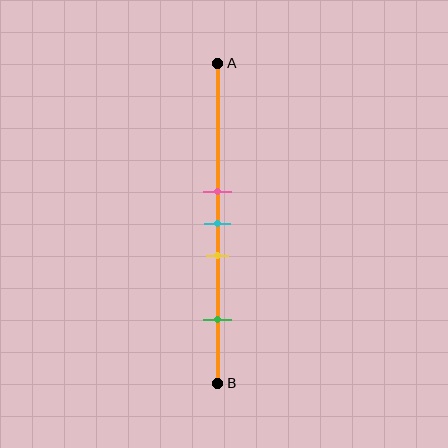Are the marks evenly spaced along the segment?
No, the marks are not evenly spaced.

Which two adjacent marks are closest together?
The pink and cyan marks are the closest adjacent pair.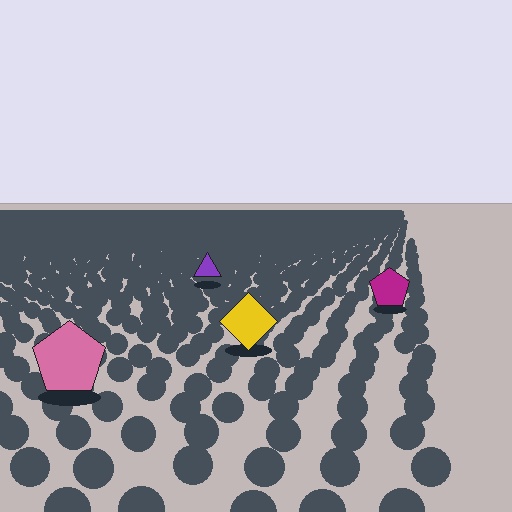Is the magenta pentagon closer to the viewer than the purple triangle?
Yes. The magenta pentagon is closer — you can tell from the texture gradient: the ground texture is coarser near it.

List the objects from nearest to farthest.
From nearest to farthest: the pink pentagon, the yellow diamond, the magenta pentagon, the purple triangle.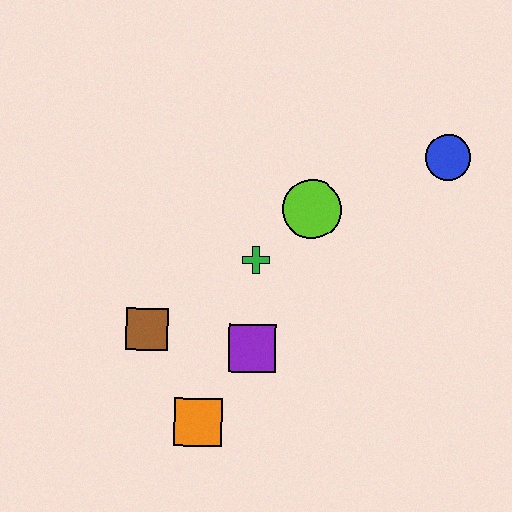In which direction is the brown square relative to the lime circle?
The brown square is to the left of the lime circle.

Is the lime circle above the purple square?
Yes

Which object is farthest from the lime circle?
The orange square is farthest from the lime circle.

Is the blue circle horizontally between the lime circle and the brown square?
No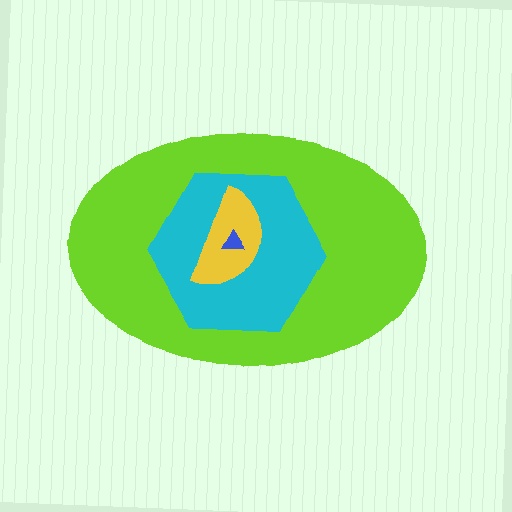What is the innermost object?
The blue triangle.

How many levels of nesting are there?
4.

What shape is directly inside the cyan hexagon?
The yellow semicircle.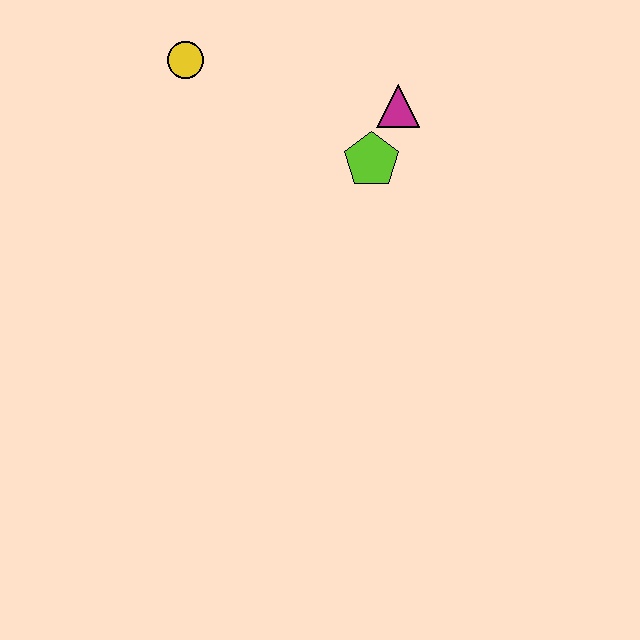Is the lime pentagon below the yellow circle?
Yes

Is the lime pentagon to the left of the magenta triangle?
Yes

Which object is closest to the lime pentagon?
The magenta triangle is closest to the lime pentagon.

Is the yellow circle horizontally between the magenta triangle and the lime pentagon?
No